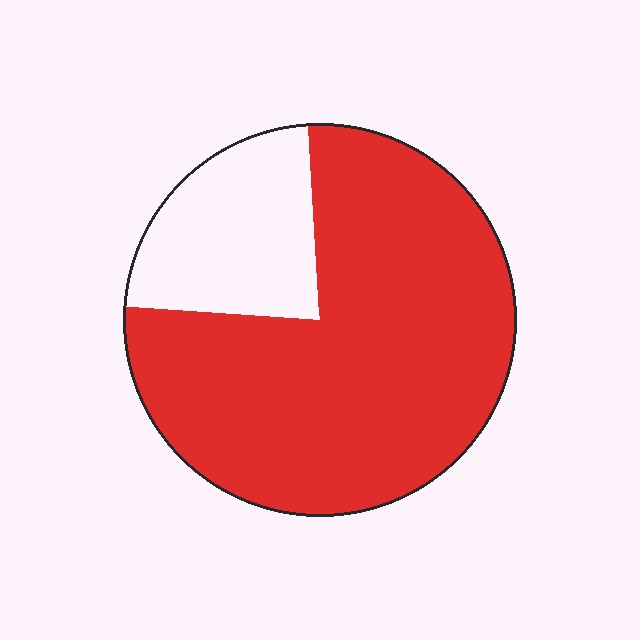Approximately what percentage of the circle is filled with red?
Approximately 75%.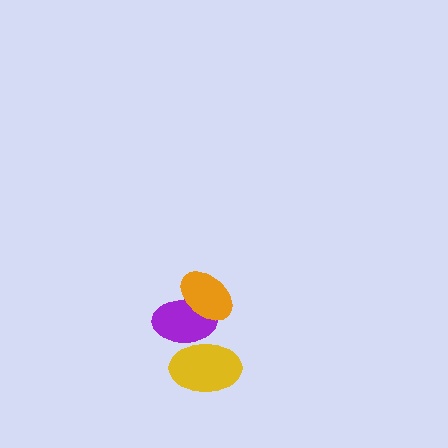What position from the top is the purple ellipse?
The purple ellipse is 2nd from the top.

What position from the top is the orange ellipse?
The orange ellipse is 1st from the top.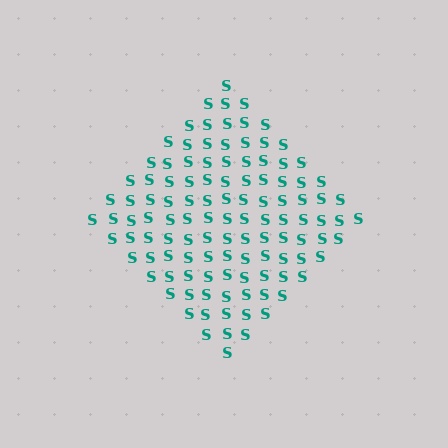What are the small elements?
The small elements are letter S's.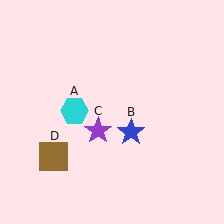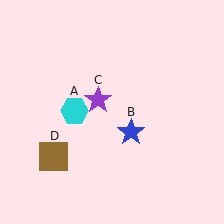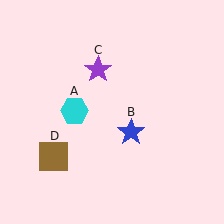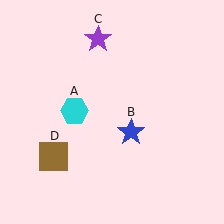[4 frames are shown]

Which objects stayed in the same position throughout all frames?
Cyan hexagon (object A) and blue star (object B) and brown square (object D) remained stationary.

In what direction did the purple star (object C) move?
The purple star (object C) moved up.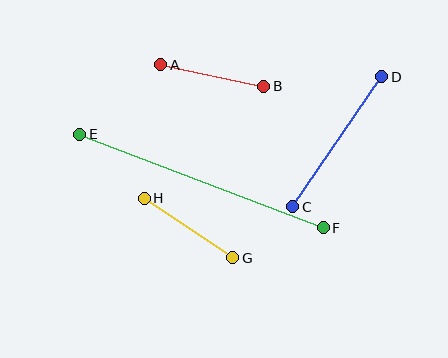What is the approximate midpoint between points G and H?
The midpoint is at approximately (189, 228) pixels.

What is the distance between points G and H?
The distance is approximately 107 pixels.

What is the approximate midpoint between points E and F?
The midpoint is at approximately (201, 181) pixels.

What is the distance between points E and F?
The distance is approximately 261 pixels.